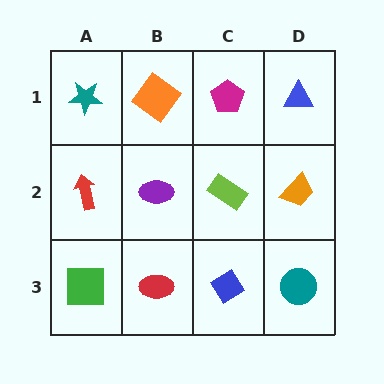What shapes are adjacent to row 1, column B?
A purple ellipse (row 2, column B), a teal star (row 1, column A), a magenta pentagon (row 1, column C).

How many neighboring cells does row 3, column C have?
3.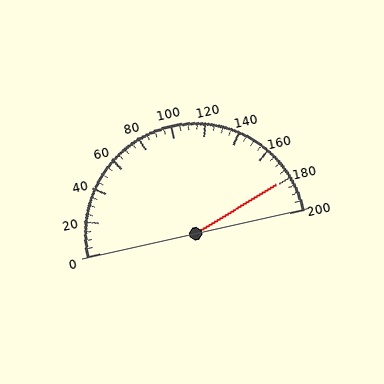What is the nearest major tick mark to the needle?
The nearest major tick mark is 180.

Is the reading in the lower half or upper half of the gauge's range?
The reading is in the upper half of the range (0 to 200).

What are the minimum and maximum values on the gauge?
The gauge ranges from 0 to 200.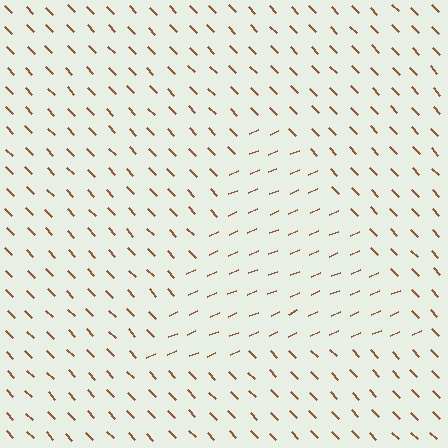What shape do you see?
I see a triangle.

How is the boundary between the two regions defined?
The boundary is defined purely by a change in line orientation (approximately 69 degrees difference). All lines are the same color and thickness.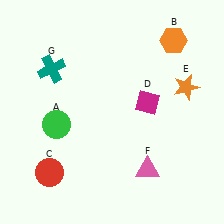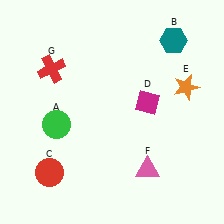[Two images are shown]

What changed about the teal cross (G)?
In Image 1, G is teal. In Image 2, it changed to red.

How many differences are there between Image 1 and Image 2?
There are 2 differences between the two images.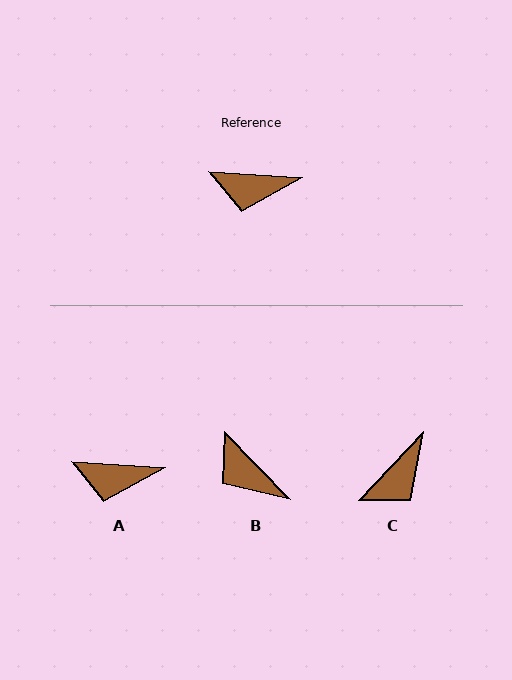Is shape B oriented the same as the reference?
No, it is off by about 41 degrees.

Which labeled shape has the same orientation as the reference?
A.